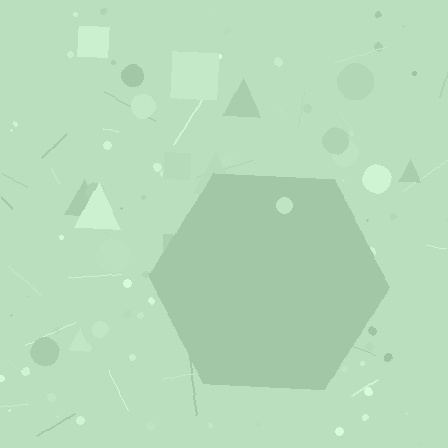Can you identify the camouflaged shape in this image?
The camouflaged shape is a hexagon.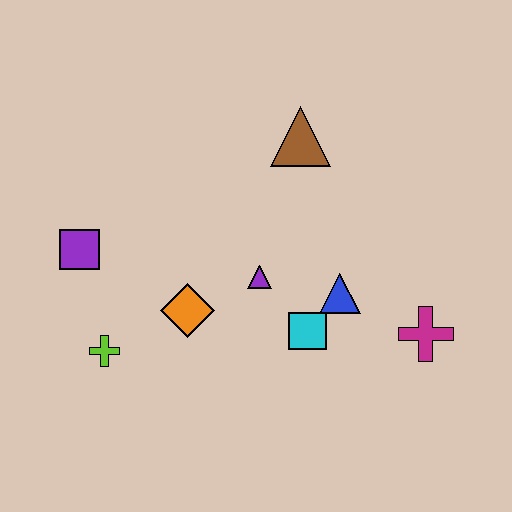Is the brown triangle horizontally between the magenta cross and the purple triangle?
Yes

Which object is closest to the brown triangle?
The purple triangle is closest to the brown triangle.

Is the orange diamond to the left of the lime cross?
No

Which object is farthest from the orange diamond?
The magenta cross is farthest from the orange diamond.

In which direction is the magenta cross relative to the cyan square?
The magenta cross is to the right of the cyan square.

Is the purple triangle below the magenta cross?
No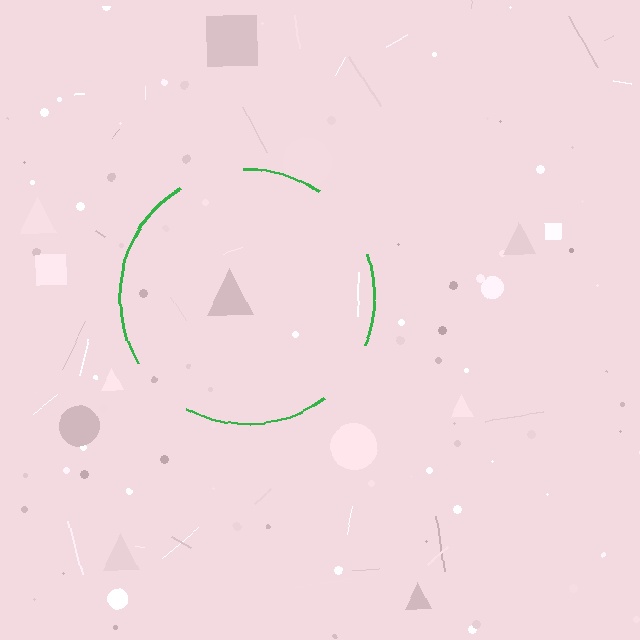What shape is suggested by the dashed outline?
The dashed outline suggests a circle.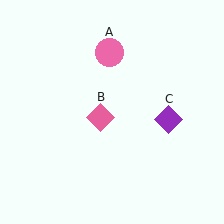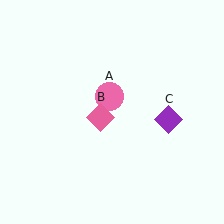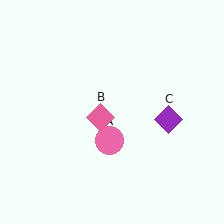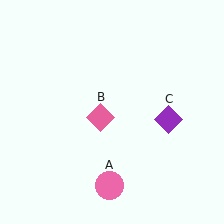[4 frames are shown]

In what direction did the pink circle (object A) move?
The pink circle (object A) moved down.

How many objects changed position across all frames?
1 object changed position: pink circle (object A).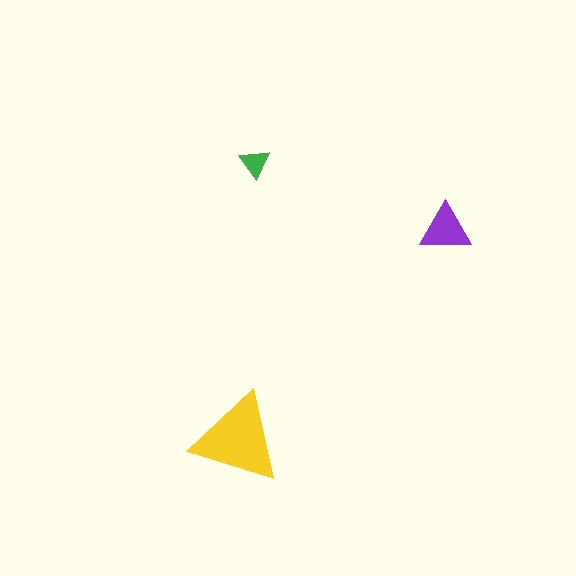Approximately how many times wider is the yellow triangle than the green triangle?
About 3 times wider.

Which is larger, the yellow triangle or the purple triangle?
The yellow one.